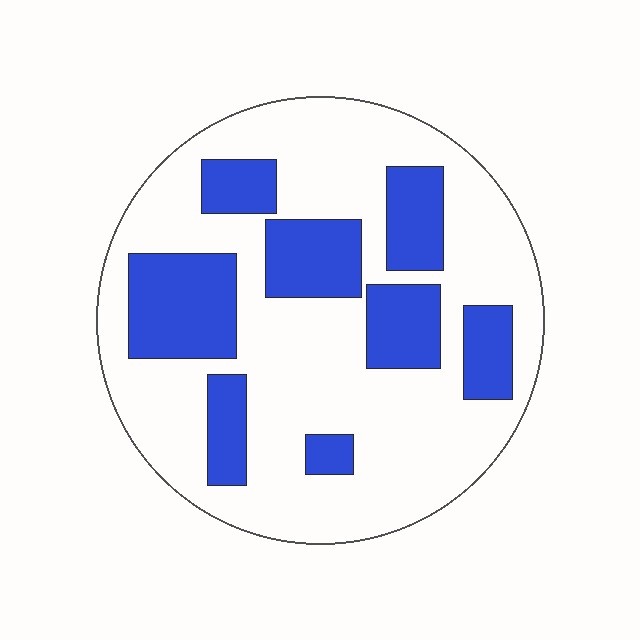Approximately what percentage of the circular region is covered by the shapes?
Approximately 30%.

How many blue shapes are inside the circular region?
8.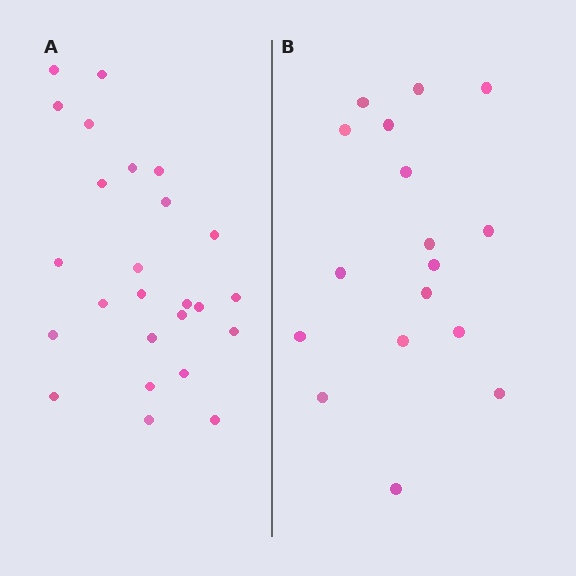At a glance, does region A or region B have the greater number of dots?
Region A (the left region) has more dots.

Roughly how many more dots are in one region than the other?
Region A has roughly 8 or so more dots than region B.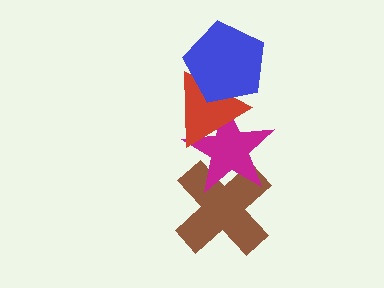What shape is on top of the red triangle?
The blue pentagon is on top of the red triangle.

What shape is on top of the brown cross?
The magenta star is on top of the brown cross.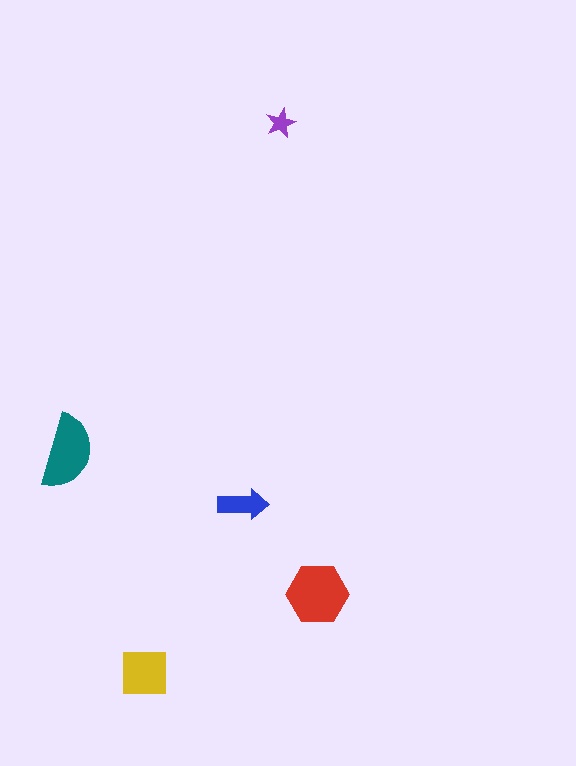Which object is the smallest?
The purple star.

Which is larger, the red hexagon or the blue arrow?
The red hexagon.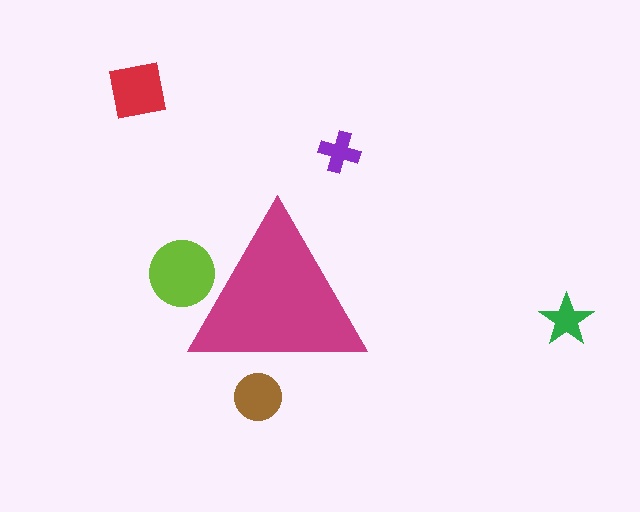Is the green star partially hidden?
No, the green star is fully visible.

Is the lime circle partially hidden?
Yes, the lime circle is partially hidden behind the magenta triangle.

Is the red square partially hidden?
No, the red square is fully visible.